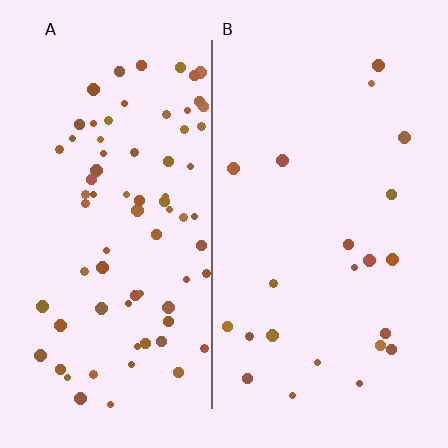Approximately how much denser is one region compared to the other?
Approximately 3.5× — region A over region B.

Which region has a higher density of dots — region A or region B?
A (the left).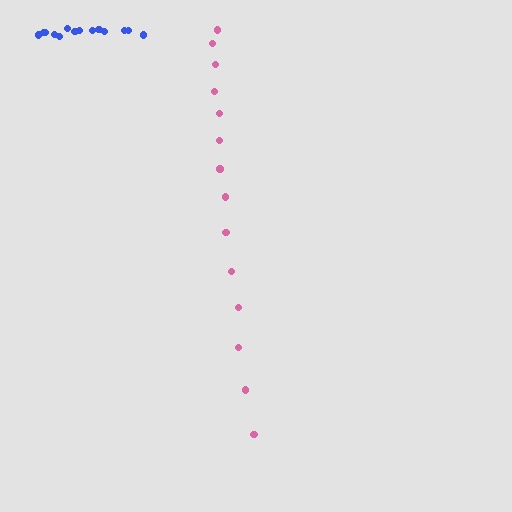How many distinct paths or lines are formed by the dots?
There are 2 distinct paths.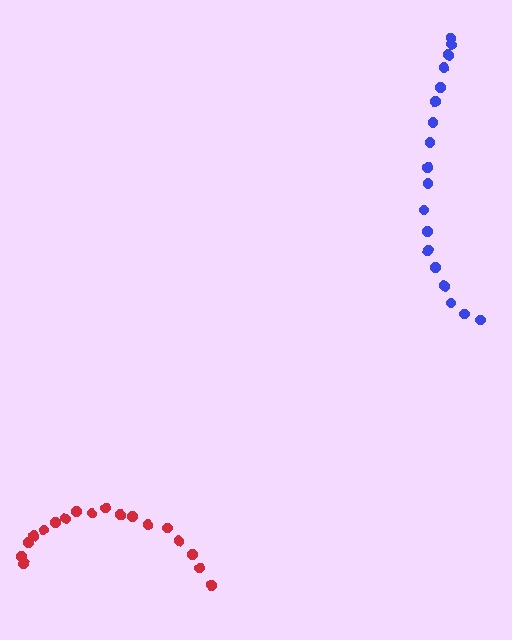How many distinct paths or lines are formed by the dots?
There are 2 distinct paths.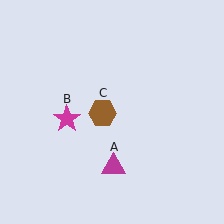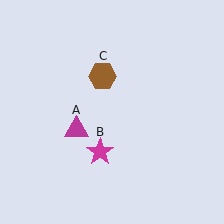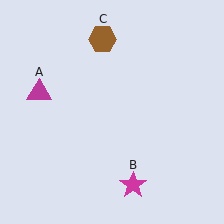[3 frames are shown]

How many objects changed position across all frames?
3 objects changed position: magenta triangle (object A), magenta star (object B), brown hexagon (object C).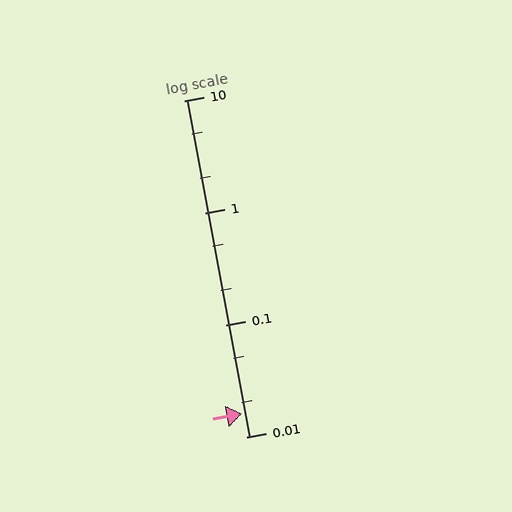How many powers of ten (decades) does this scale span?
The scale spans 3 decades, from 0.01 to 10.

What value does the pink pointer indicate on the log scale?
The pointer indicates approximately 0.016.